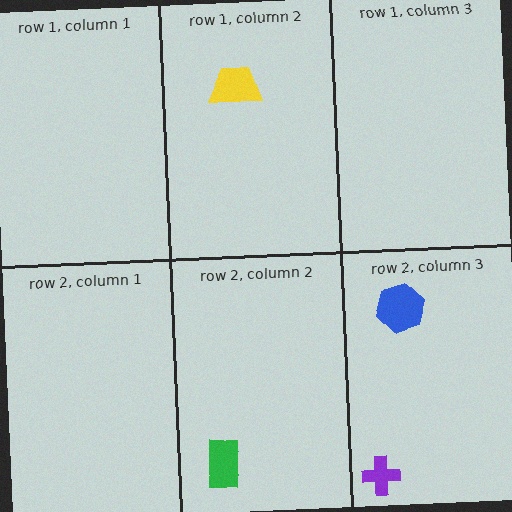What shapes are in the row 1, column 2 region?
The yellow trapezoid.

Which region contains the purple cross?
The row 2, column 3 region.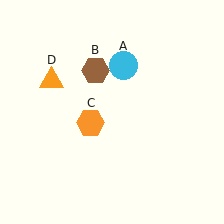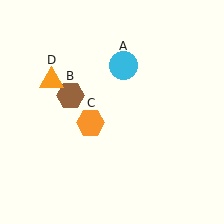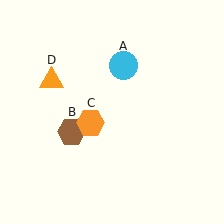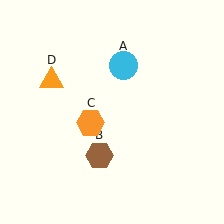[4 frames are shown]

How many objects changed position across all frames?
1 object changed position: brown hexagon (object B).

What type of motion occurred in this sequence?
The brown hexagon (object B) rotated counterclockwise around the center of the scene.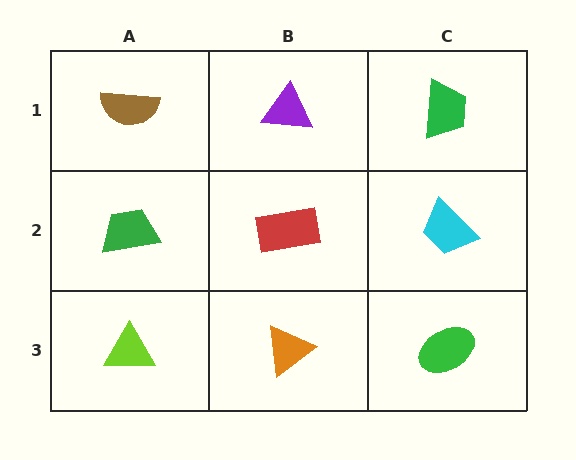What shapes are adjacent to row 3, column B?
A red rectangle (row 2, column B), a lime triangle (row 3, column A), a green ellipse (row 3, column C).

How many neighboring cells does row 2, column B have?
4.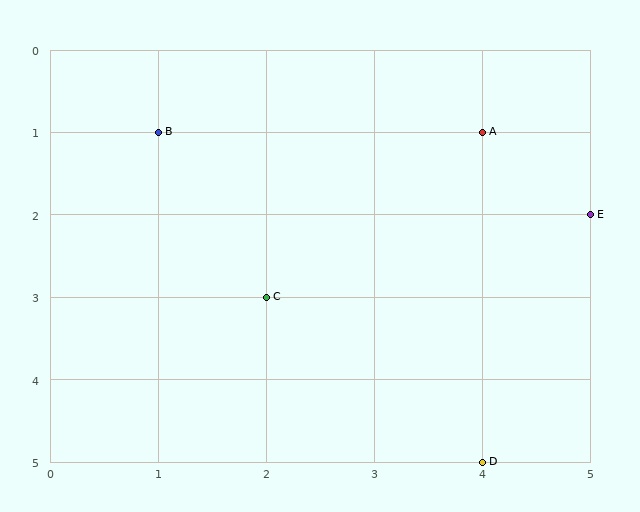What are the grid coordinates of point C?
Point C is at grid coordinates (2, 3).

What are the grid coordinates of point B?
Point B is at grid coordinates (1, 1).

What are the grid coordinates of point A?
Point A is at grid coordinates (4, 1).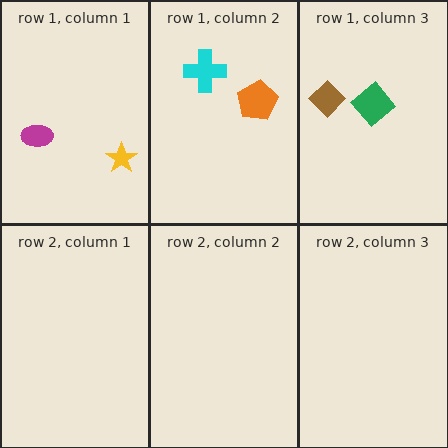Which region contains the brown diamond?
The row 1, column 3 region.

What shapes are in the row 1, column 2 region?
The orange pentagon, the cyan cross.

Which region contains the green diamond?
The row 1, column 3 region.